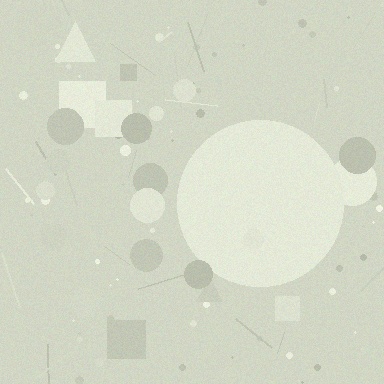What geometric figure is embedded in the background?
A circle is embedded in the background.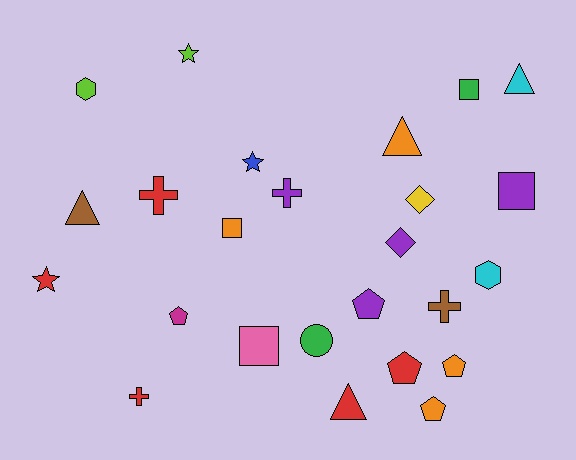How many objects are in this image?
There are 25 objects.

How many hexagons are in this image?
There are 2 hexagons.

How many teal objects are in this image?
There are no teal objects.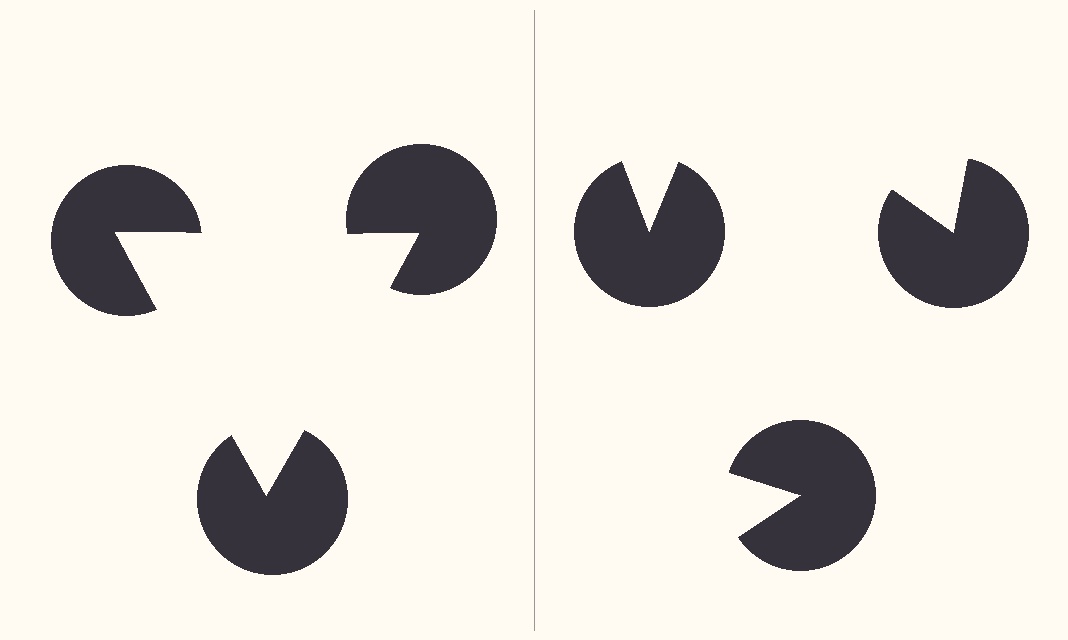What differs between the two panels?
The pac-man discs are positioned identically on both sides; only the wedge orientations differ. On the left they align to a triangle; on the right they are misaligned.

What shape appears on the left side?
An illusory triangle.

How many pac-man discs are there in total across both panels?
6 — 3 on each side.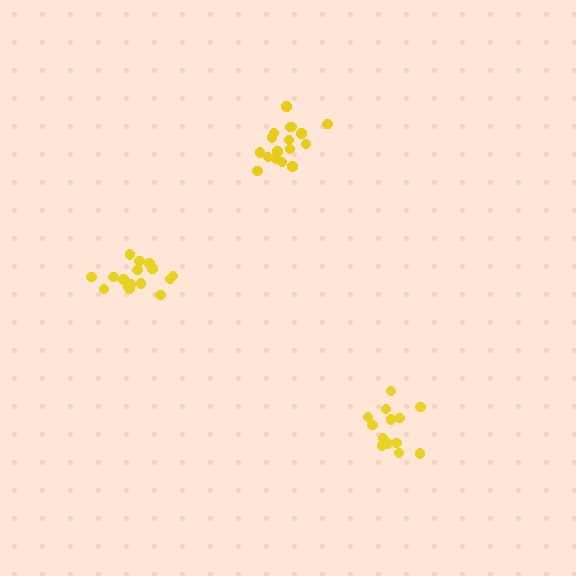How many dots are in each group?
Group 1: 17 dots, Group 2: 17 dots, Group 3: 13 dots (47 total).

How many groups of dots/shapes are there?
There are 3 groups.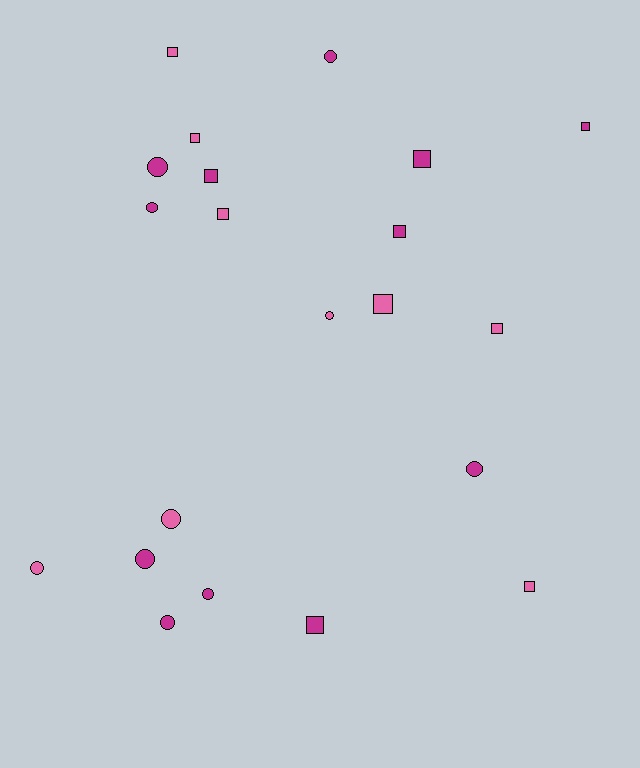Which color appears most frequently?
Magenta, with 12 objects.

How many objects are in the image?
There are 21 objects.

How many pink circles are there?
There are 3 pink circles.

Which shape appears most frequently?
Square, with 11 objects.